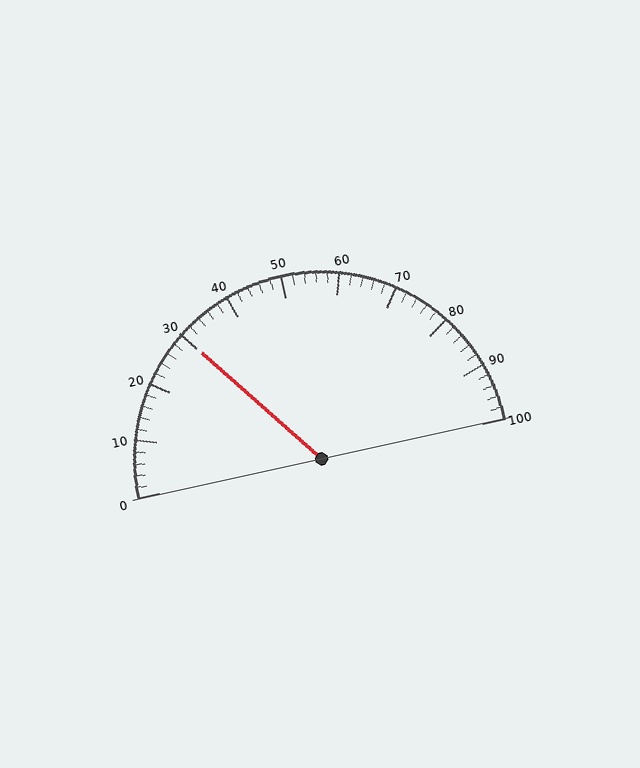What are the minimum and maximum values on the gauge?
The gauge ranges from 0 to 100.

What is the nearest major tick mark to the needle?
The nearest major tick mark is 30.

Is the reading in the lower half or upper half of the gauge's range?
The reading is in the lower half of the range (0 to 100).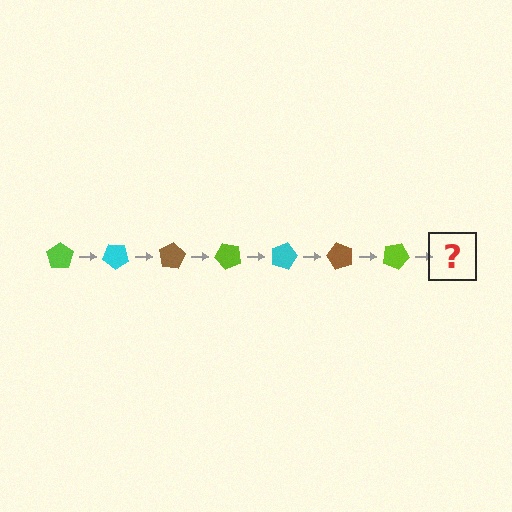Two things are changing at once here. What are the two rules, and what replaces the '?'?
The two rules are that it rotates 40 degrees each step and the color cycles through lime, cyan, and brown. The '?' should be a cyan pentagon, rotated 280 degrees from the start.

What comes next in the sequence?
The next element should be a cyan pentagon, rotated 280 degrees from the start.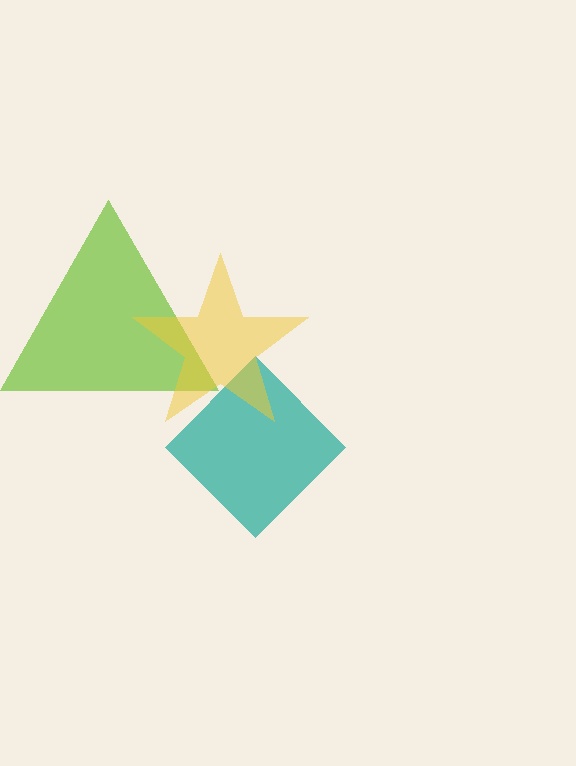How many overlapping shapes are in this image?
There are 3 overlapping shapes in the image.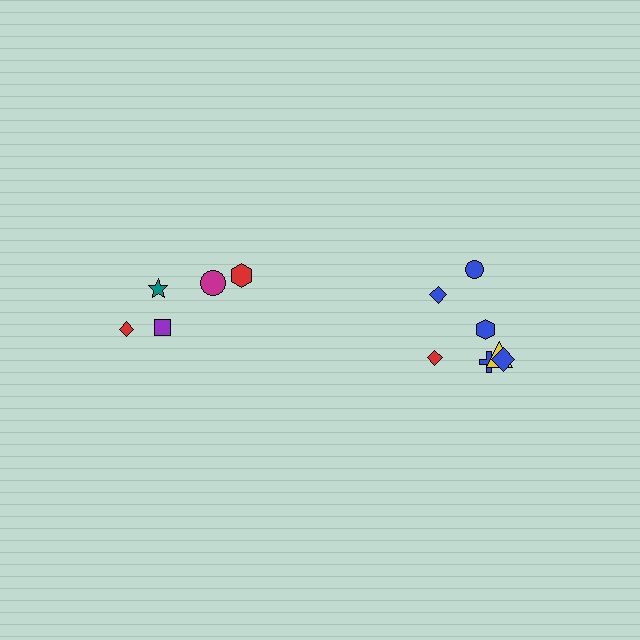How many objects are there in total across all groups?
There are 12 objects.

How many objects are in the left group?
There are 5 objects.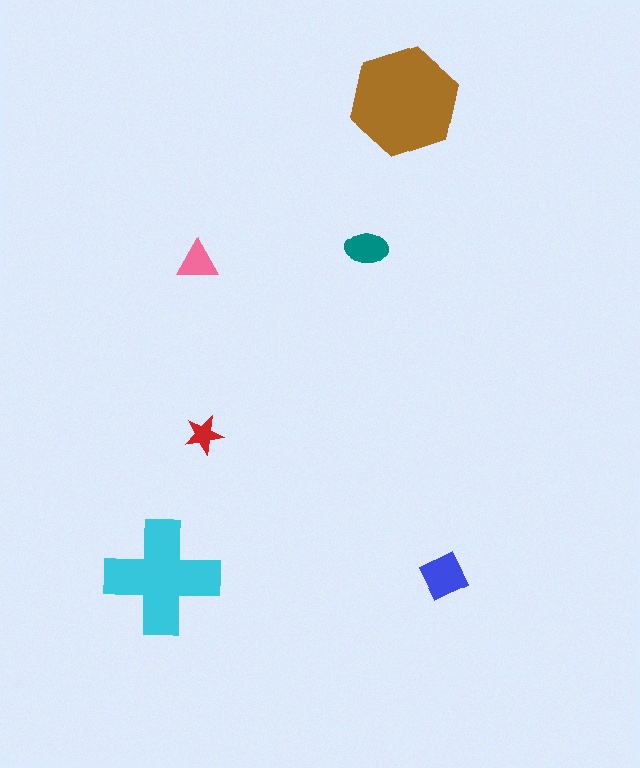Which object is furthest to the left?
The cyan cross is leftmost.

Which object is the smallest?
The red star.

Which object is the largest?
The brown hexagon.